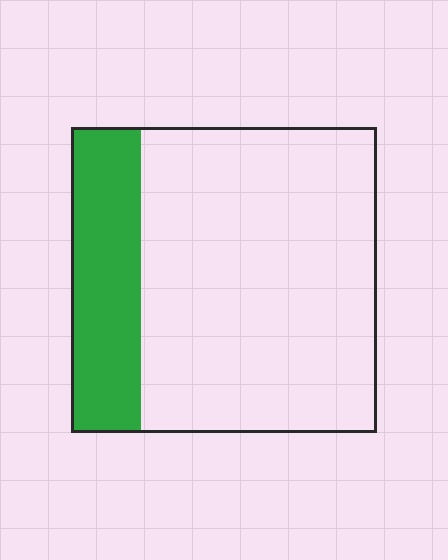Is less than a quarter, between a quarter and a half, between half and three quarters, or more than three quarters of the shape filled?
Less than a quarter.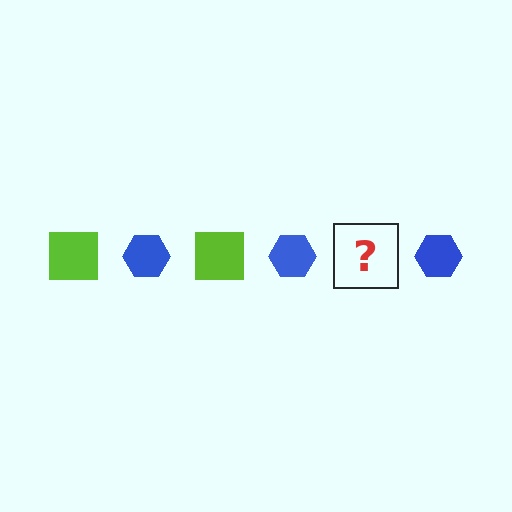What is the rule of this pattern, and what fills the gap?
The rule is that the pattern alternates between lime square and blue hexagon. The gap should be filled with a lime square.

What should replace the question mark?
The question mark should be replaced with a lime square.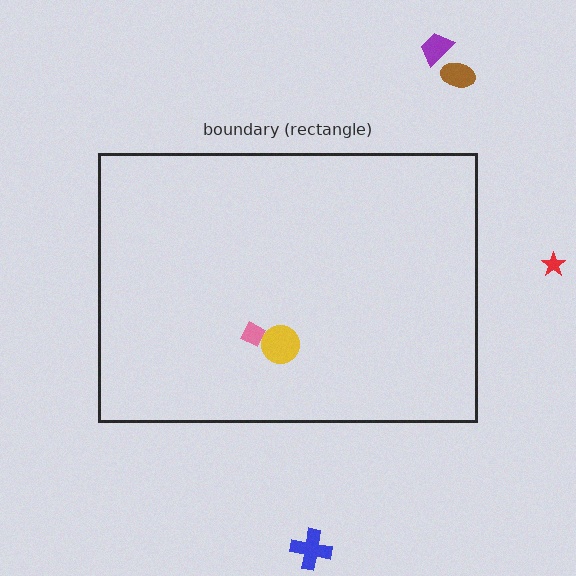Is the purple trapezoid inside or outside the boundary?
Outside.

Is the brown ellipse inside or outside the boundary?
Outside.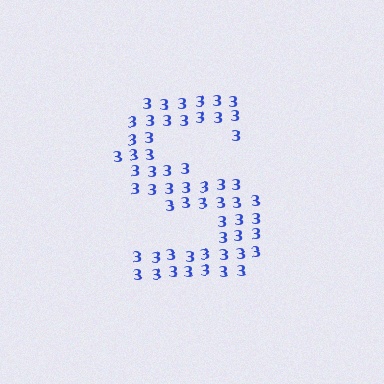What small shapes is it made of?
It is made of small digit 3's.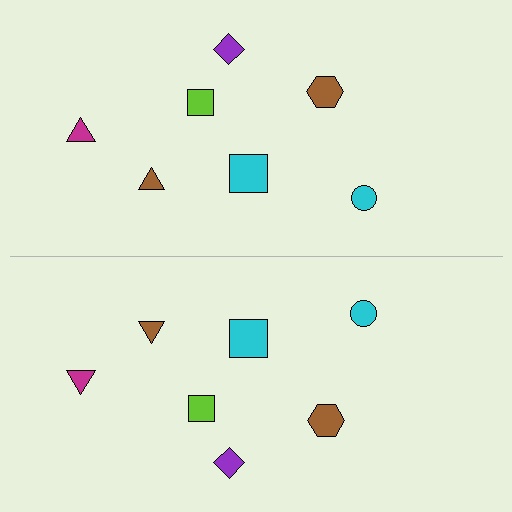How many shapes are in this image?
There are 14 shapes in this image.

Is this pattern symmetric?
Yes, this pattern has bilateral (reflection) symmetry.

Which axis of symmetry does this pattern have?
The pattern has a horizontal axis of symmetry running through the center of the image.